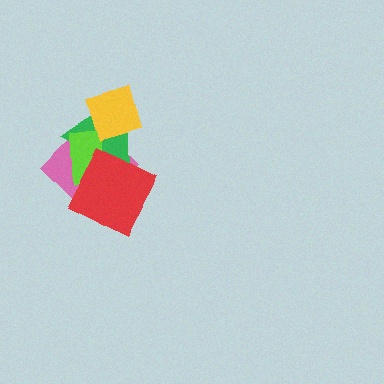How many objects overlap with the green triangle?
4 objects overlap with the green triangle.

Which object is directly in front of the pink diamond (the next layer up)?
The green triangle is directly in front of the pink diamond.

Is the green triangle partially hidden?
Yes, it is partially covered by another shape.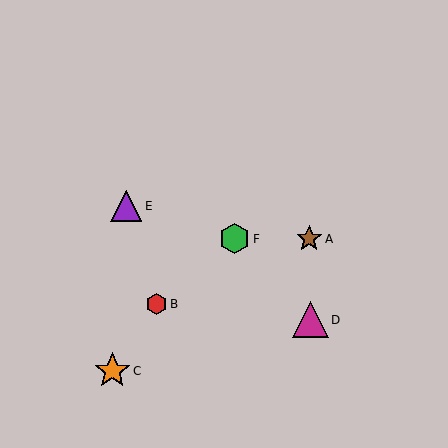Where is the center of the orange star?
The center of the orange star is at (112, 371).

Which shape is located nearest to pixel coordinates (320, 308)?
The magenta triangle (labeled D) at (310, 320) is nearest to that location.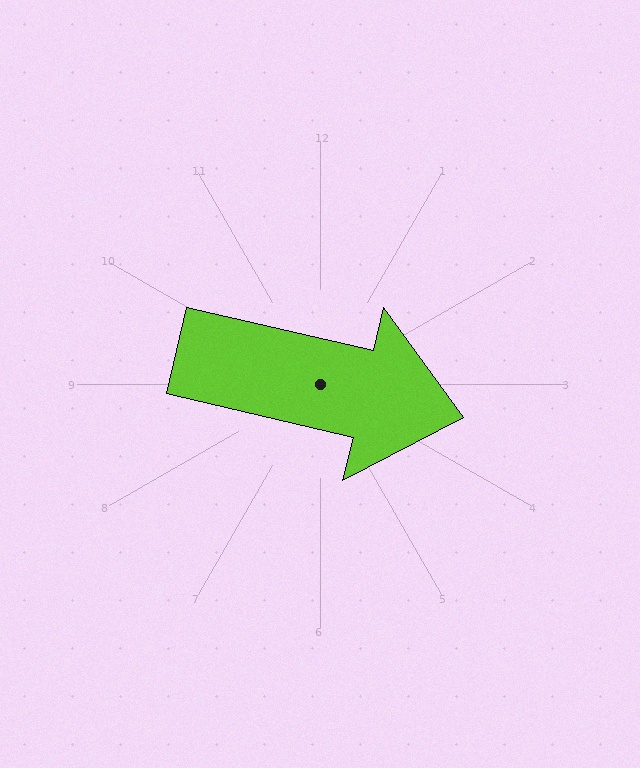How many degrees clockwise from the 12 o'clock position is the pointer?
Approximately 103 degrees.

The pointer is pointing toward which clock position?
Roughly 3 o'clock.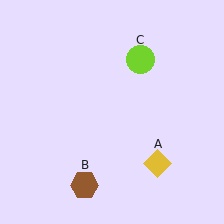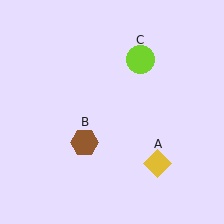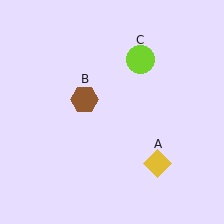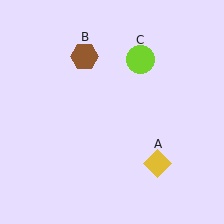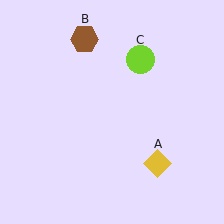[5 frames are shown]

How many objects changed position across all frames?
1 object changed position: brown hexagon (object B).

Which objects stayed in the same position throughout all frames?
Yellow diamond (object A) and lime circle (object C) remained stationary.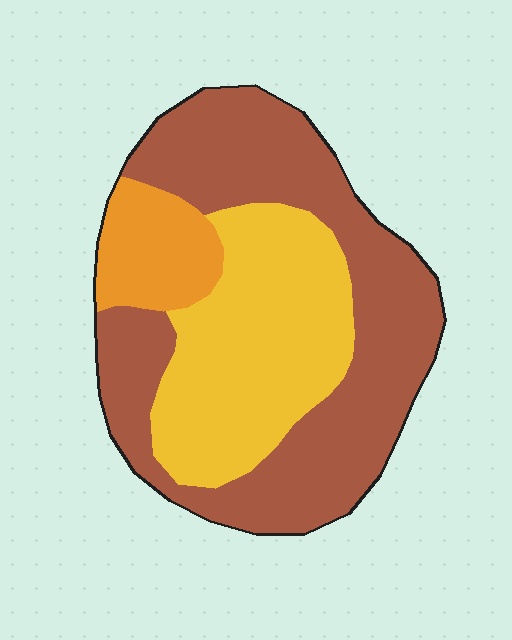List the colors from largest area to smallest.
From largest to smallest: brown, yellow, orange.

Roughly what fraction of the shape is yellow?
Yellow takes up about one third (1/3) of the shape.